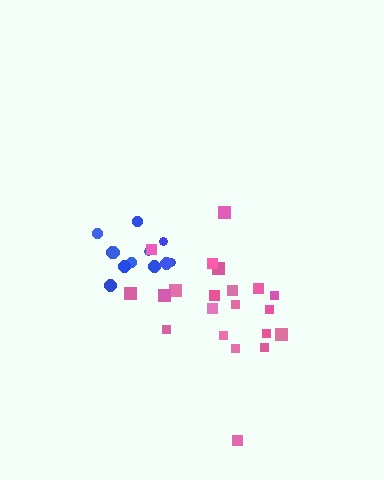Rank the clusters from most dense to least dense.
blue, pink.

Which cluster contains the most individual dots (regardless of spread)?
Pink (21).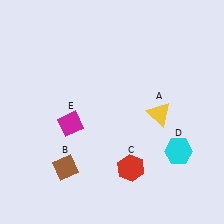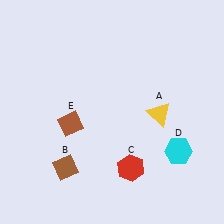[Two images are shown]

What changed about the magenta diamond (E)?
In Image 1, E is magenta. In Image 2, it changed to brown.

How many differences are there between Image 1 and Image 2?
There is 1 difference between the two images.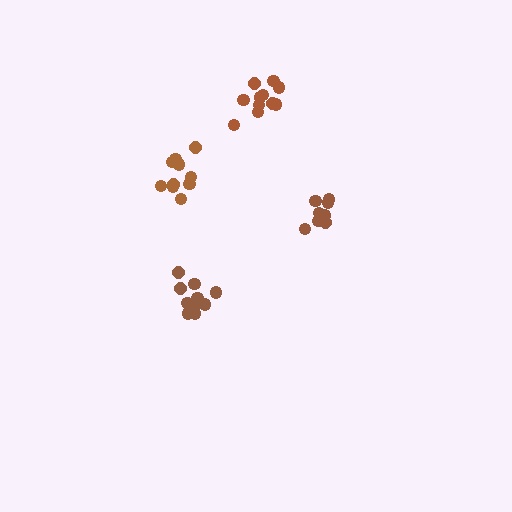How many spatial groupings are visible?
There are 4 spatial groupings.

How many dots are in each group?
Group 1: 8 dots, Group 2: 11 dots, Group 3: 10 dots, Group 4: 10 dots (39 total).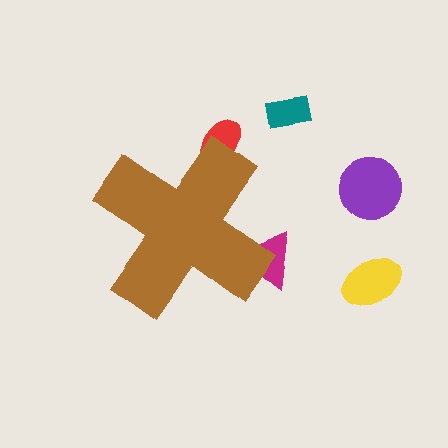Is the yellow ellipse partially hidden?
No, the yellow ellipse is fully visible.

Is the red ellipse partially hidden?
Yes, the red ellipse is partially hidden behind the brown cross.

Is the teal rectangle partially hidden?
No, the teal rectangle is fully visible.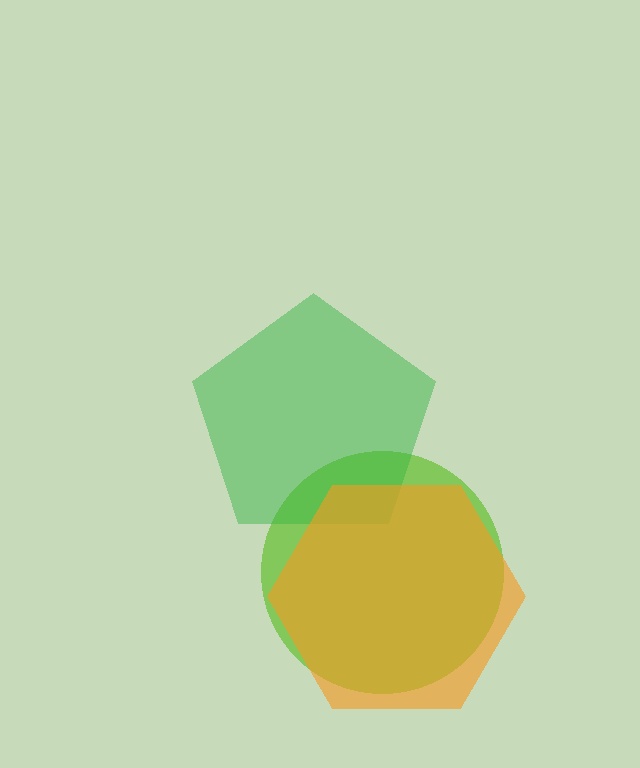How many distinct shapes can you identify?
There are 3 distinct shapes: a lime circle, a green pentagon, an orange hexagon.